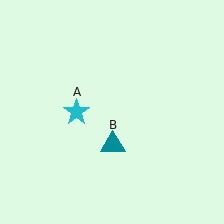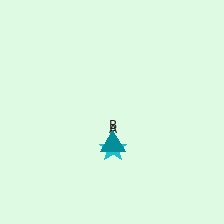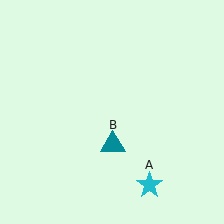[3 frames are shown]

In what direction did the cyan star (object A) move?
The cyan star (object A) moved down and to the right.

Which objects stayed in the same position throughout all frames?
Teal triangle (object B) remained stationary.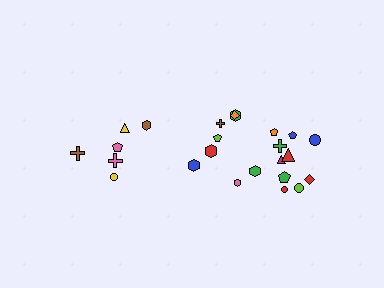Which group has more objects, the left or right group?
The right group.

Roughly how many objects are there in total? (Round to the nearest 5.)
Roughly 25 objects in total.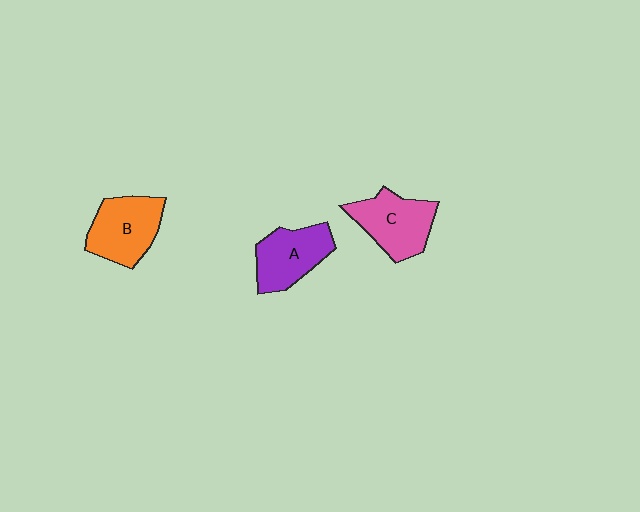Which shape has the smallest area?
Shape A (purple).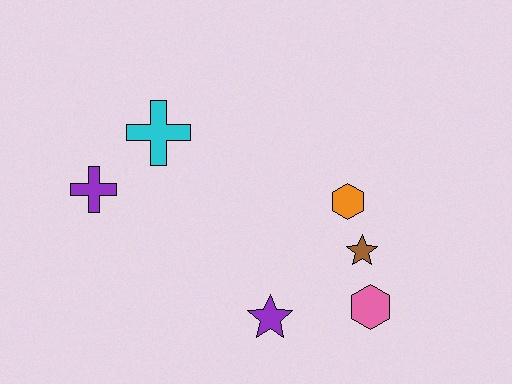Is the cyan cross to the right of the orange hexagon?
No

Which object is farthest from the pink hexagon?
The purple cross is farthest from the pink hexagon.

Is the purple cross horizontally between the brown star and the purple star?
No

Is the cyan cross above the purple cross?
Yes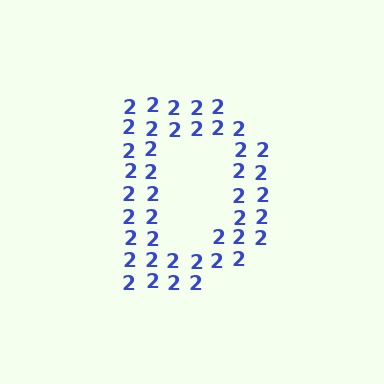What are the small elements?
The small elements are digit 2's.